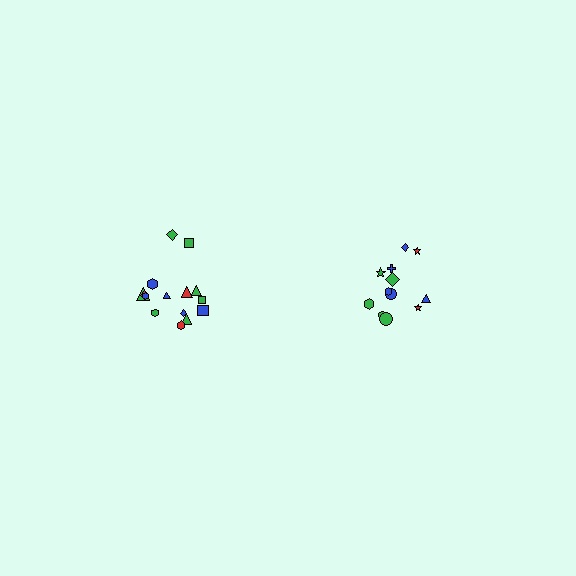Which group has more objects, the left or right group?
The left group.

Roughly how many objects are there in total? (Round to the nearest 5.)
Roughly 25 objects in total.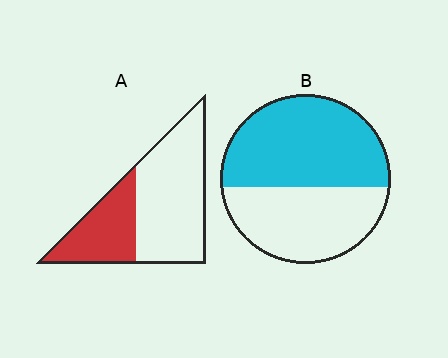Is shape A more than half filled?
No.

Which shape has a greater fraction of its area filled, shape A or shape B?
Shape B.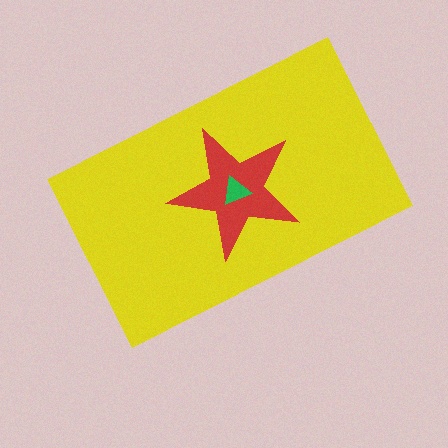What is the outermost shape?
The yellow rectangle.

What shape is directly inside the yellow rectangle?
The red star.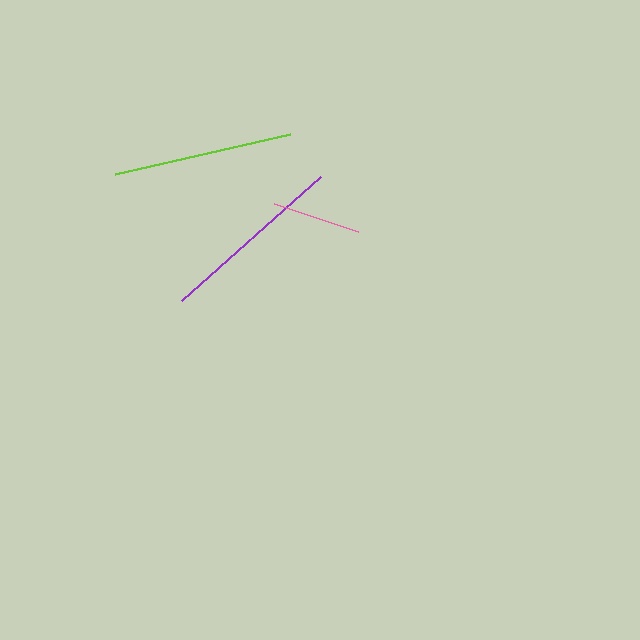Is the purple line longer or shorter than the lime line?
The purple line is longer than the lime line.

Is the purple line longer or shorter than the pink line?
The purple line is longer than the pink line.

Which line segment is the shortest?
The pink line is the shortest at approximately 89 pixels.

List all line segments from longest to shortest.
From longest to shortest: purple, lime, pink.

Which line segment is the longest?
The purple line is the longest at approximately 186 pixels.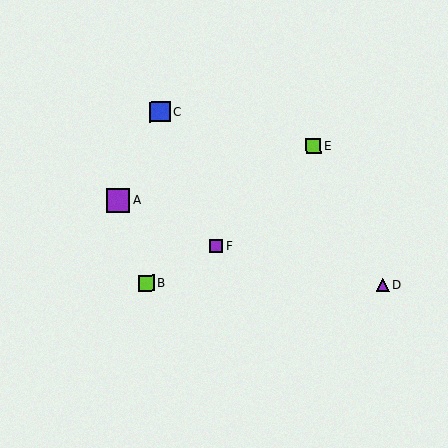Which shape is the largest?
The purple square (labeled A) is the largest.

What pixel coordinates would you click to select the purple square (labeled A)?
Click at (118, 200) to select the purple square A.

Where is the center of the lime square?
The center of the lime square is at (314, 146).